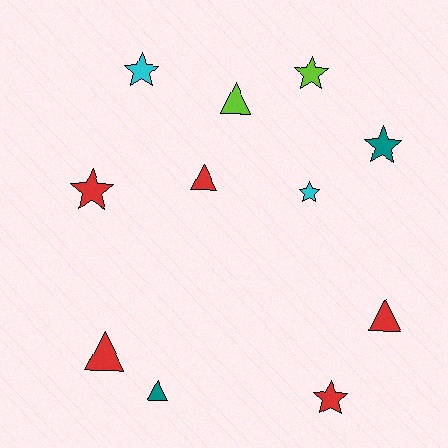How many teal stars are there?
There is 1 teal star.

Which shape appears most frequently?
Star, with 6 objects.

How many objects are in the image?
There are 11 objects.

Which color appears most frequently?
Red, with 5 objects.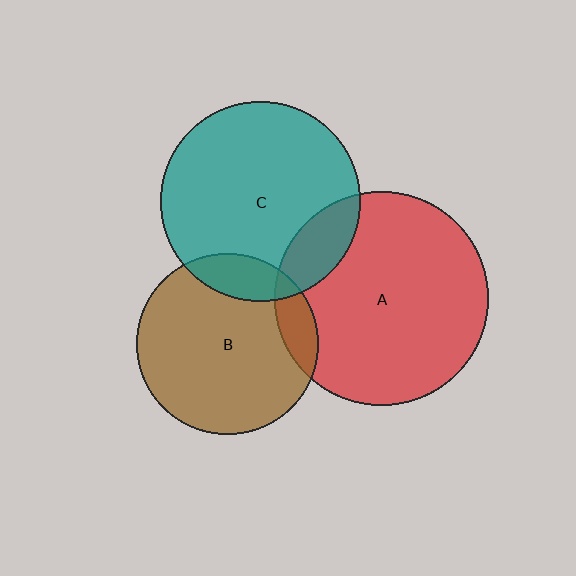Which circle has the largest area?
Circle A (red).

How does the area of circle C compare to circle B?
Approximately 1.2 times.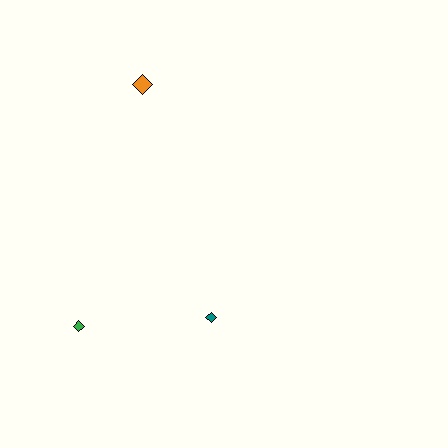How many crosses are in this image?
There are no crosses.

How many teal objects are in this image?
There is 1 teal object.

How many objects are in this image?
There are 3 objects.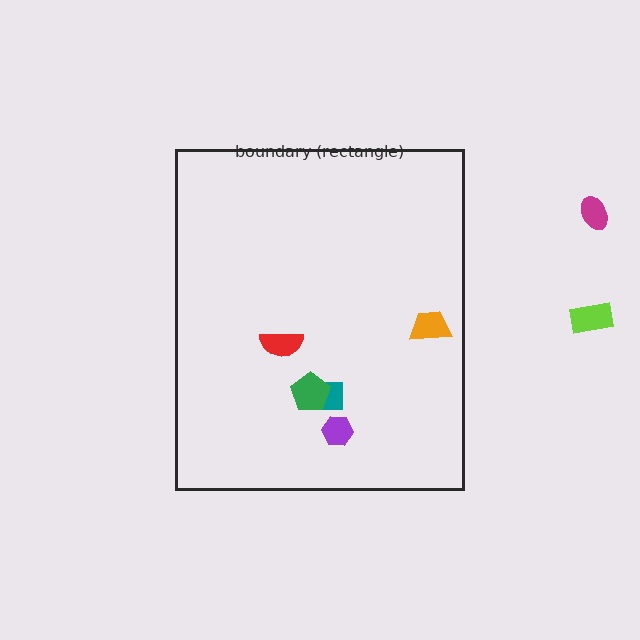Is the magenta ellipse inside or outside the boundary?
Outside.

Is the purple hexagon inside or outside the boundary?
Inside.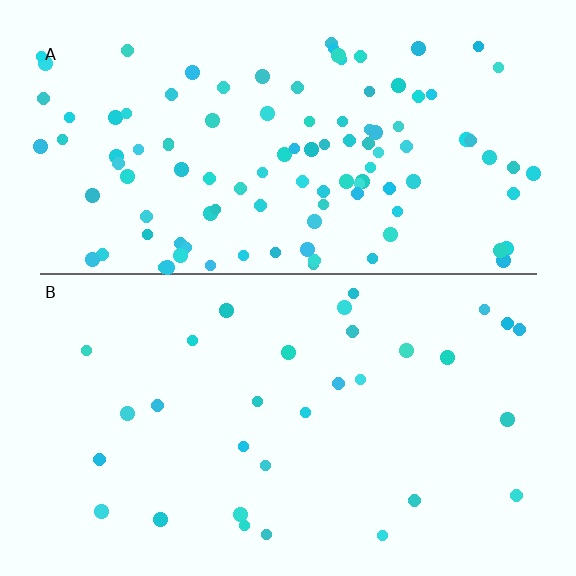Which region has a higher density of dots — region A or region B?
A (the top).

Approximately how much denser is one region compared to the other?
Approximately 3.5× — region A over region B.